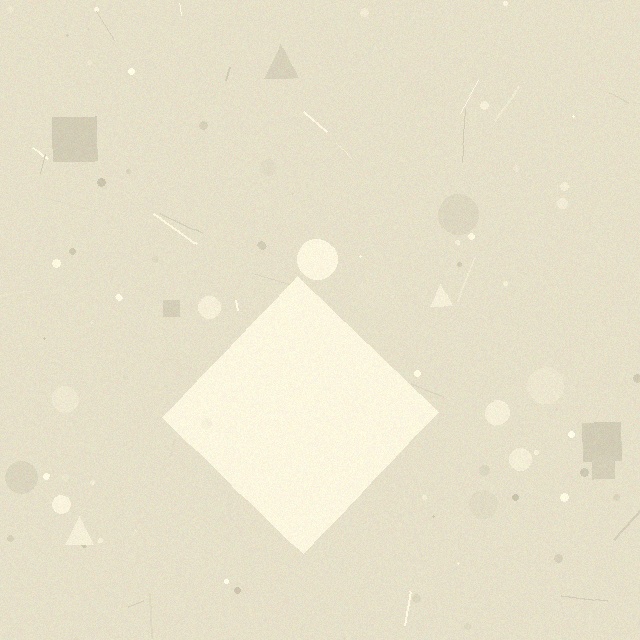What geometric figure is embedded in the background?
A diamond is embedded in the background.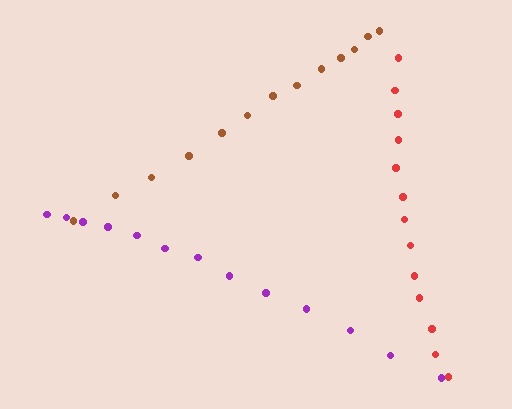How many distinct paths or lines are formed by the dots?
There are 3 distinct paths.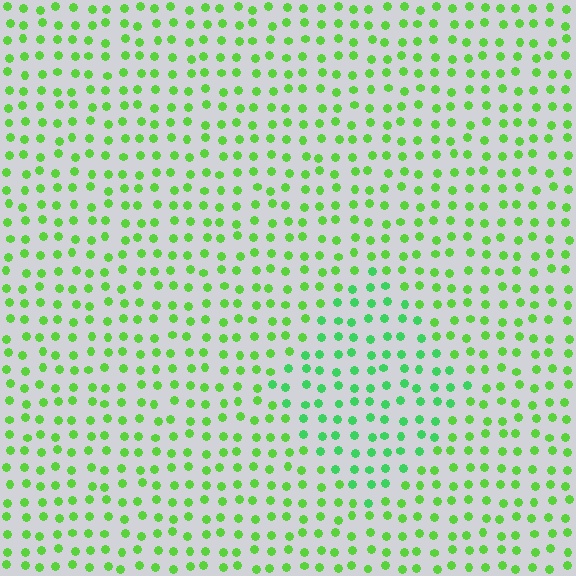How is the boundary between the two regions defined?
The boundary is defined purely by a slight shift in hue (about 26 degrees). Spacing, size, and orientation are identical on both sides.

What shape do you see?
I see a diamond.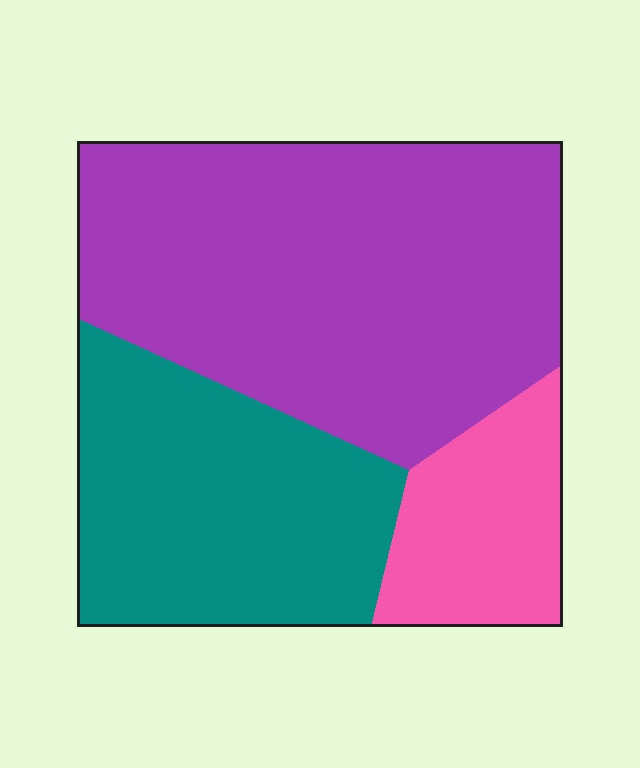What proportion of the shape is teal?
Teal covers 31% of the shape.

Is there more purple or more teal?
Purple.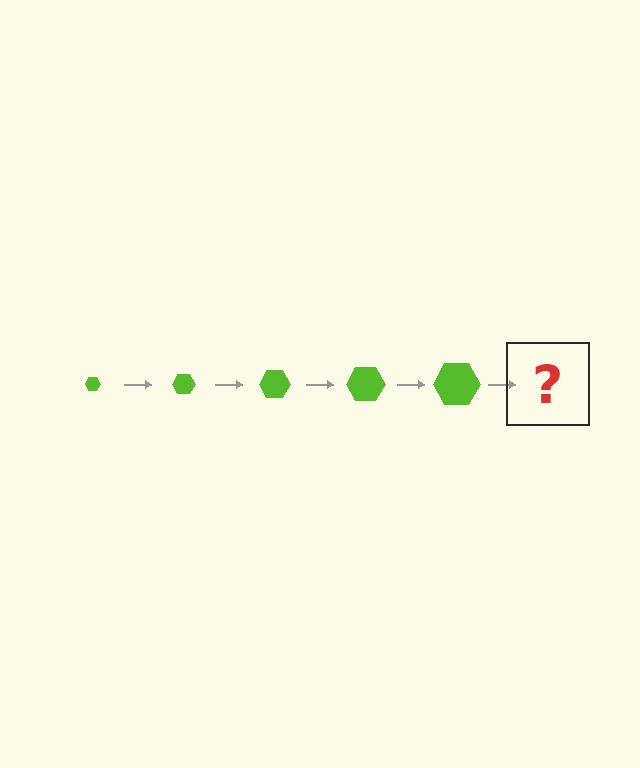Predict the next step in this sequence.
The next step is a lime hexagon, larger than the previous one.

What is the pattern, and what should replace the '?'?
The pattern is that the hexagon gets progressively larger each step. The '?' should be a lime hexagon, larger than the previous one.